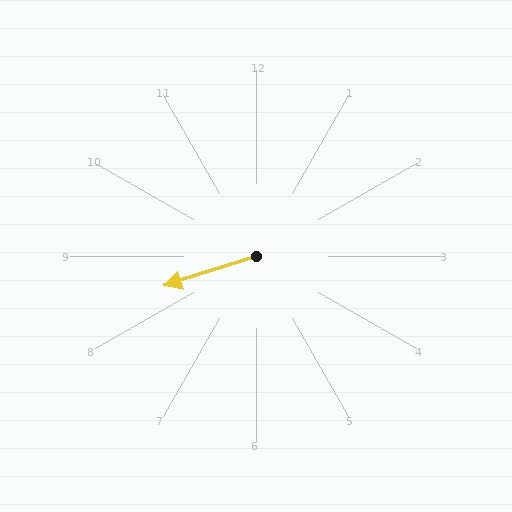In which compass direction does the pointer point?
West.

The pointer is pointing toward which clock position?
Roughly 8 o'clock.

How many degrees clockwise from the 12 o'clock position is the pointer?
Approximately 252 degrees.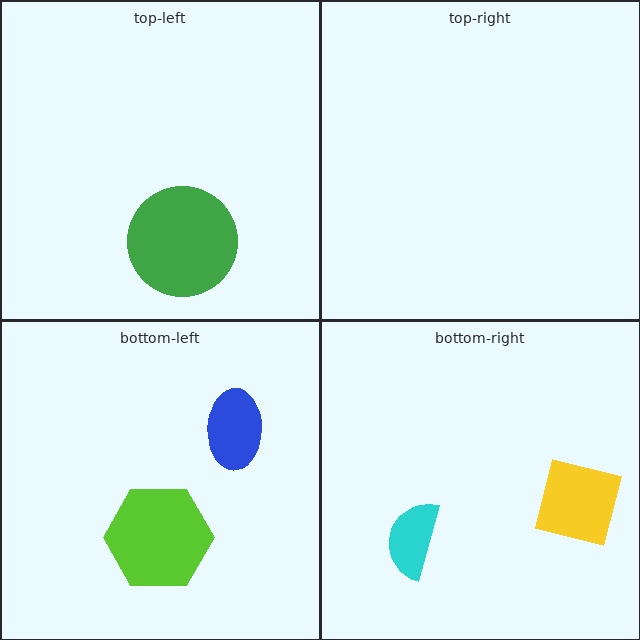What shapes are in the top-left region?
The green circle.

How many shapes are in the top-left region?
1.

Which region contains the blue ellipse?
The bottom-left region.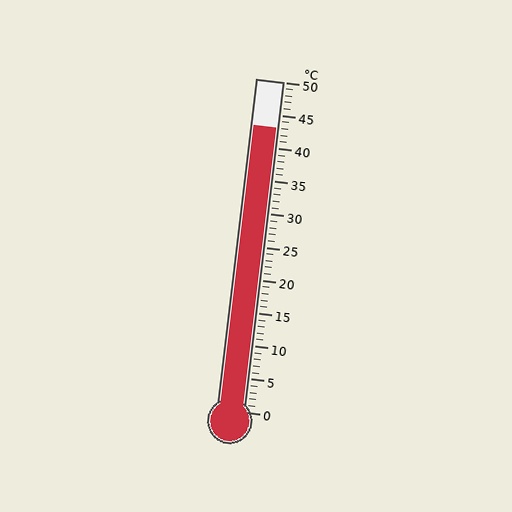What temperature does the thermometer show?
The thermometer shows approximately 43°C.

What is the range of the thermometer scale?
The thermometer scale ranges from 0°C to 50°C.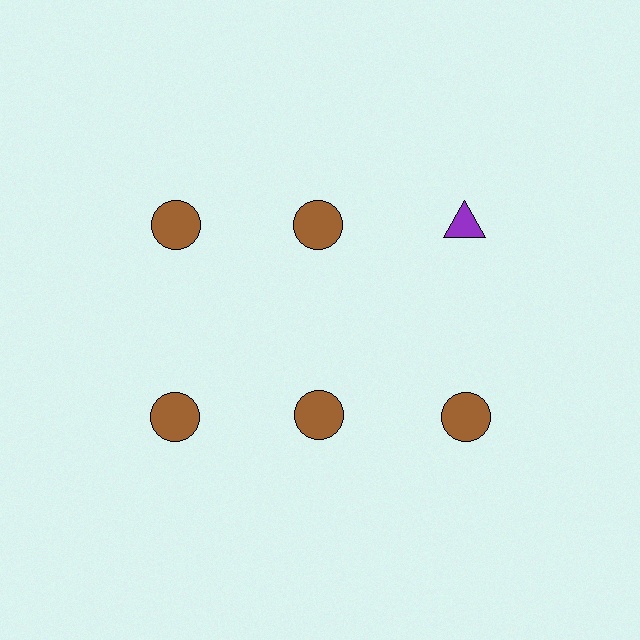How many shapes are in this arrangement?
There are 6 shapes arranged in a grid pattern.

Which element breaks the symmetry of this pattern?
The purple triangle in the top row, center column breaks the symmetry. All other shapes are brown circles.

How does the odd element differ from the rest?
It differs in both color (purple instead of brown) and shape (triangle instead of circle).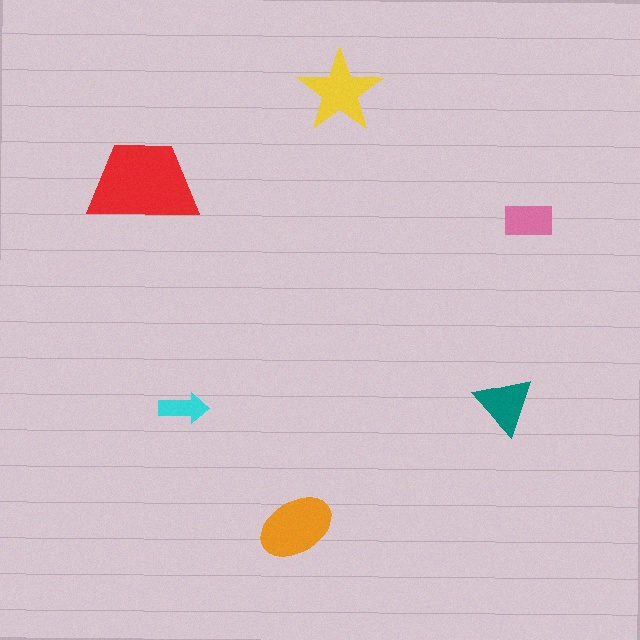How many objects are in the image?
There are 6 objects in the image.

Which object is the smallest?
The cyan arrow.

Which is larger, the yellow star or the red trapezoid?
The red trapezoid.